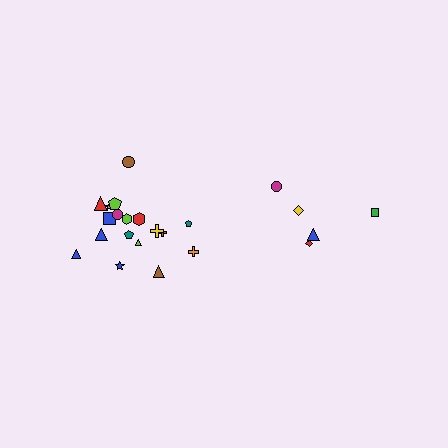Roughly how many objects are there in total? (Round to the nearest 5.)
Roughly 25 objects in total.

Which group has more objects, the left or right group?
The left group.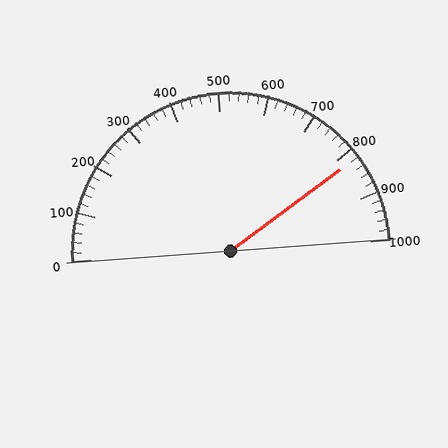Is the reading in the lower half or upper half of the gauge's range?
The reading is in the upper half of the range (0 to 1000).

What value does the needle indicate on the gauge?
The needle indicates approximately 820.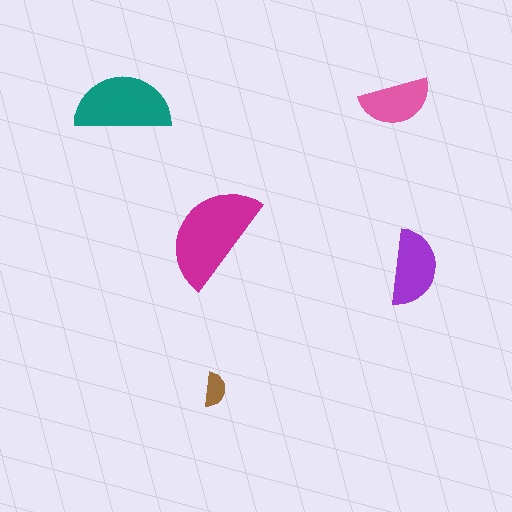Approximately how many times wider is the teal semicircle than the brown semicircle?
About 3 times wider.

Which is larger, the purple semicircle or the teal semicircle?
The teal one.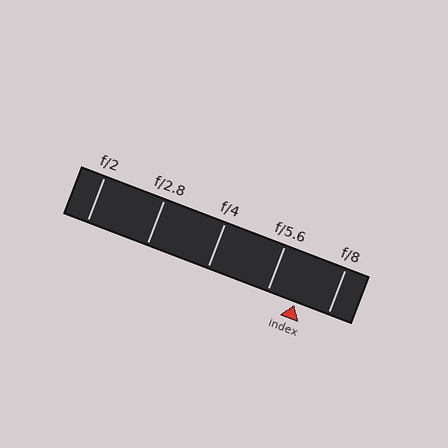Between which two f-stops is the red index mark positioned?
The index mark is between f/5.6 and f/8.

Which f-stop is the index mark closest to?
The index mark is closest to f/5.6.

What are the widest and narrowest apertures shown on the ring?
The widest aperture shown is f/2 and the narrowest is f/8.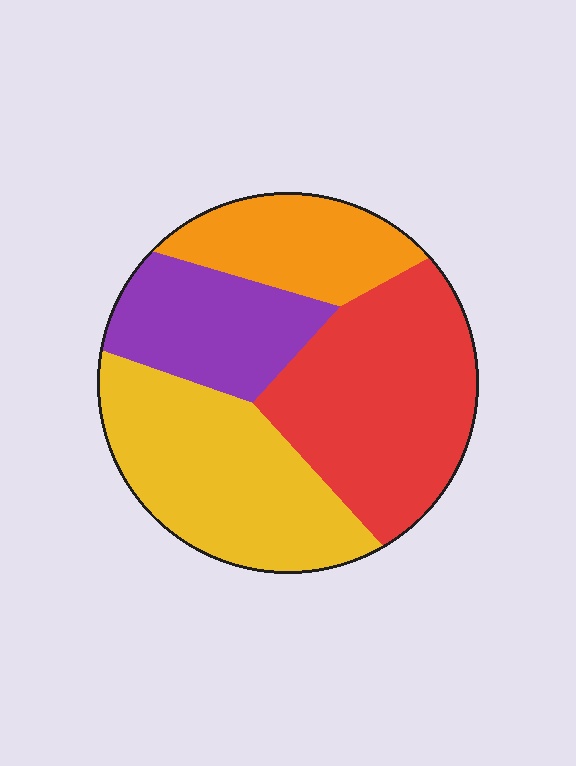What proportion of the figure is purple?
Purple covers roughly 20% of the figure.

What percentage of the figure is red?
Red covers roughly 35% of the figure.